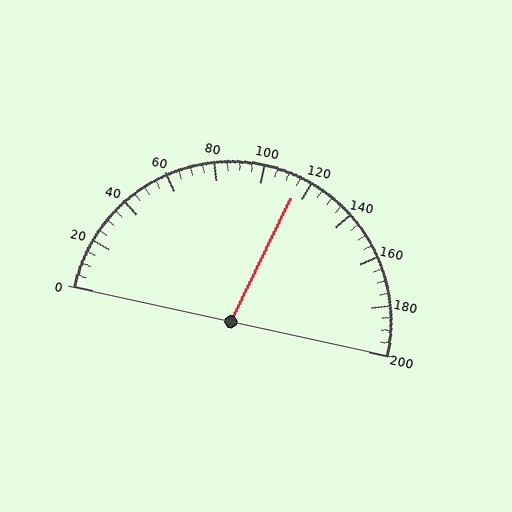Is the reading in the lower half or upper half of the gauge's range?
The reading is in the upper half of the range (0 to 200).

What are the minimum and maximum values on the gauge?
The gauge ranges from 0 to 200.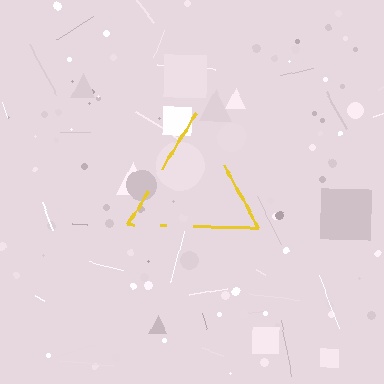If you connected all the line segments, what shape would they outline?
They would outline a triangle.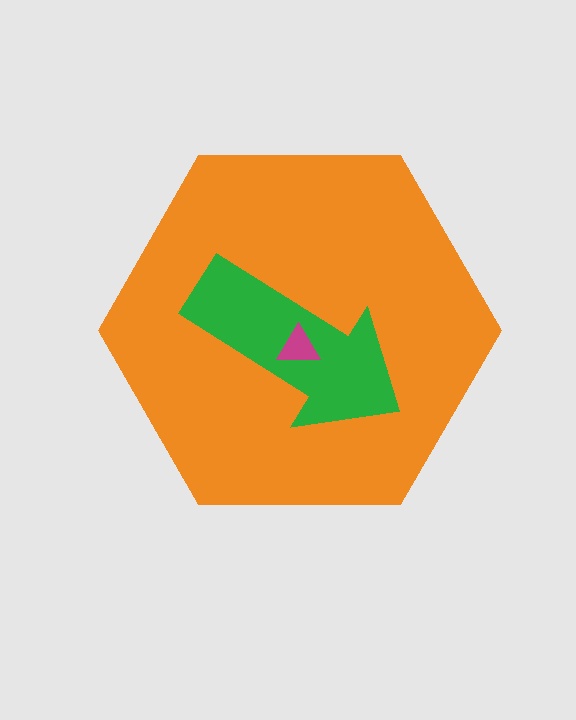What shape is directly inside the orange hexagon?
The green arrow.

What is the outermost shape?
The orange hexagon.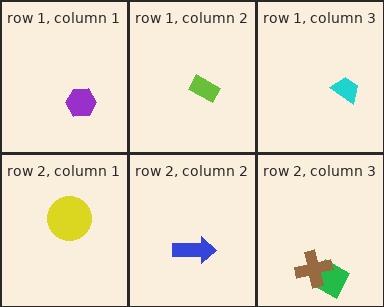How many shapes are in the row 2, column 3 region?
2.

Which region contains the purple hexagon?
The row 1, column 1 region.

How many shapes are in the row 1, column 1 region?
1.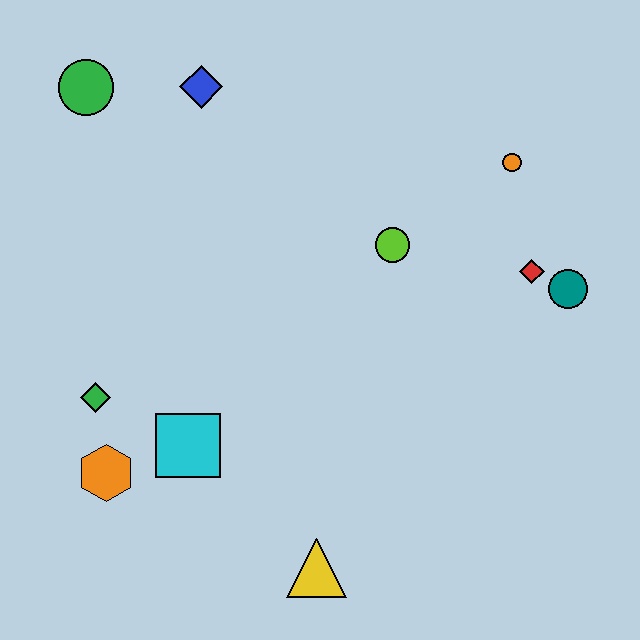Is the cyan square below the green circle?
Yes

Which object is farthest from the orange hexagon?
The orange circle is farthest from the orange hexagon.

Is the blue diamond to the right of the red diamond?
No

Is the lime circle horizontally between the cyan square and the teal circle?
Yes